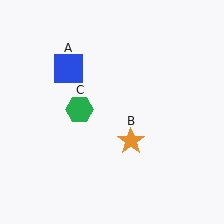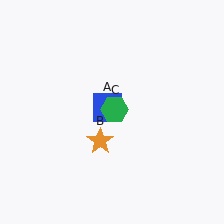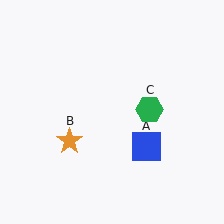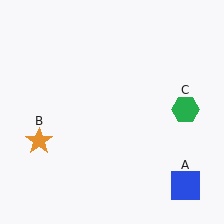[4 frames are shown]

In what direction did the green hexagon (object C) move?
The green hexagon (object C) moved right.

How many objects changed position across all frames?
3 objects changed position: blue square (object A), orange star (object B), green hexagon (object C).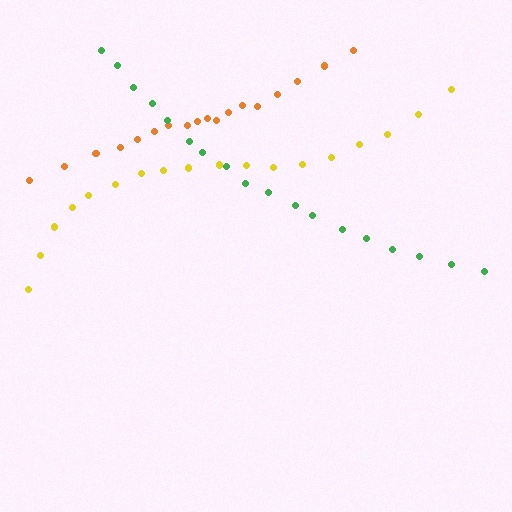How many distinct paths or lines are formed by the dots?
There are 3 distinct paths.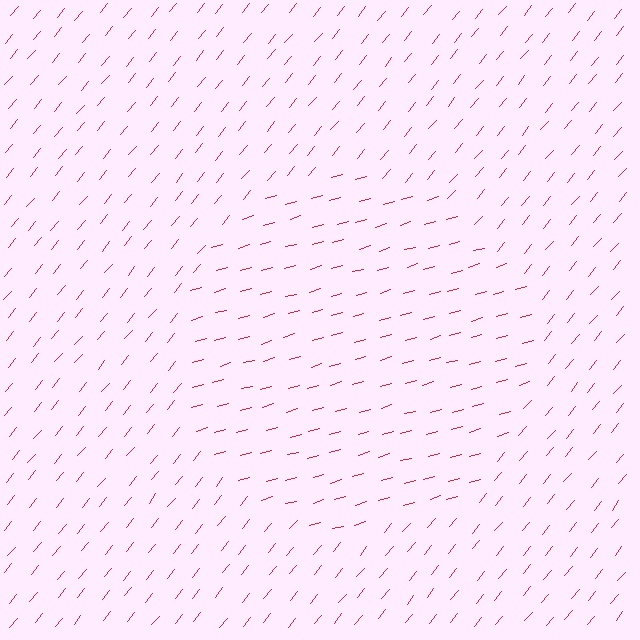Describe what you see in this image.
The image is filled with small red line segments. A circle region in the image has lines oriented differently from the surrounding lines, creating a visible texture boundary.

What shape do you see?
I see a circle.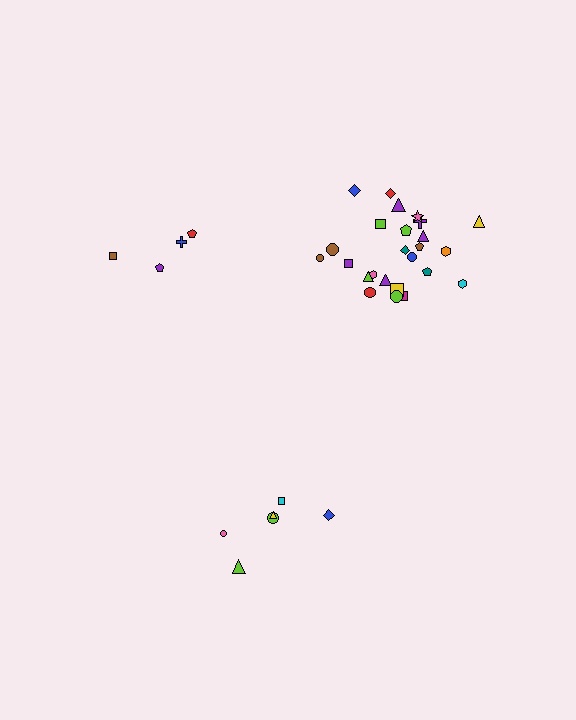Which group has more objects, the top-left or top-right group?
The top-right group.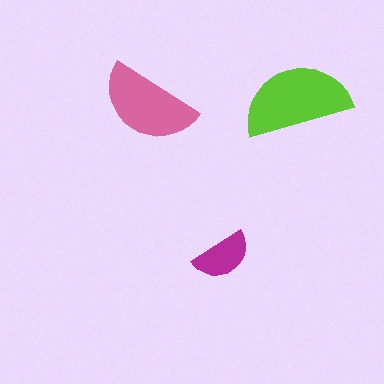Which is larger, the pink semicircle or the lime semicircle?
The lime one.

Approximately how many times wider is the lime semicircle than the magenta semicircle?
About 2 times wider.